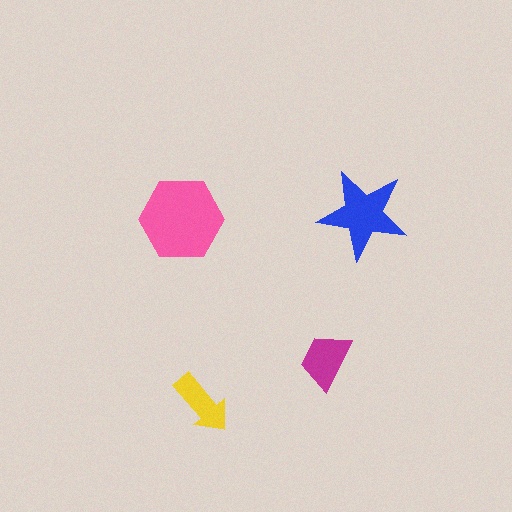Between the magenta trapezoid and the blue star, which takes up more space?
The blue star.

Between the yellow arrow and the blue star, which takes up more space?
The blue star.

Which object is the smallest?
The yellow arrow.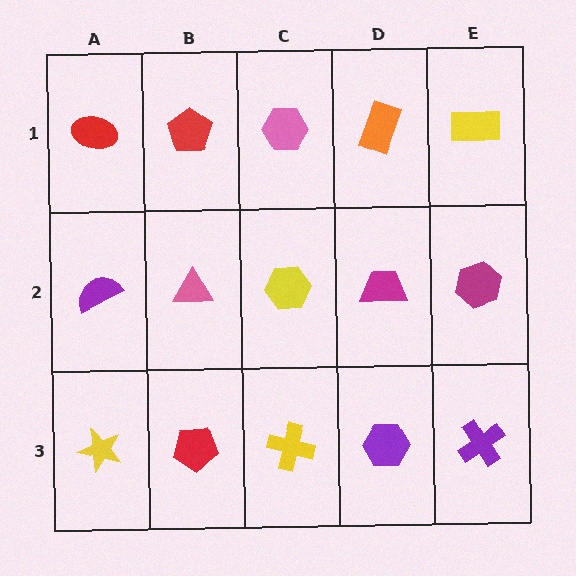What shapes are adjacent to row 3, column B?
A pink triangle (row 2, column B), a yellow star (row 3, column A), a yellow cross (row 3, column C).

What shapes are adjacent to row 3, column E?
A magenta hexagon (row 2, column E), a purple hexagon (row 3, column D).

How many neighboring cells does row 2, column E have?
3.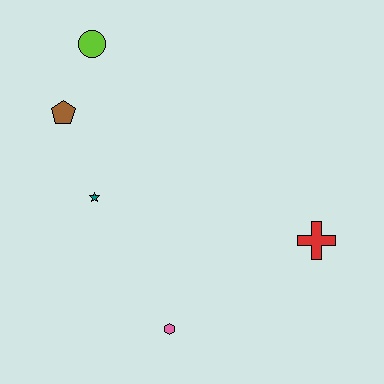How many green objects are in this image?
There are no green objects.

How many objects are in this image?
There are 5 objects.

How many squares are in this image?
There are no squares.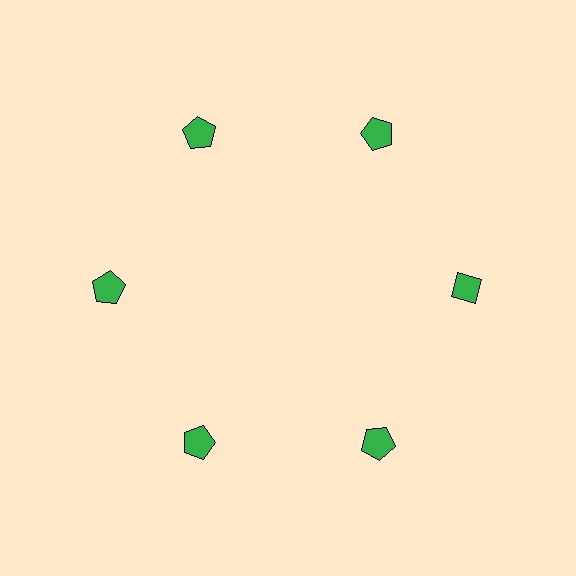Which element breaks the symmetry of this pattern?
The green diamond at roughly the 3 o'clock position breaks the symmetry. All other shapes are green pentagons.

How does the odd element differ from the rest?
It has a different shape: diamond instead of pentagon.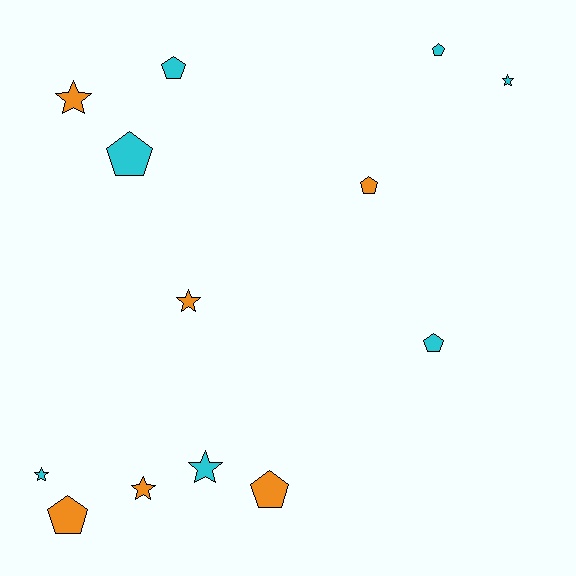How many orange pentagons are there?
There are 3 orange pentagons.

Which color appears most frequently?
Cyan, with 7 objects.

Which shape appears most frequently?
Pentagon, with 7 objects.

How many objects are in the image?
There are 13 objects.